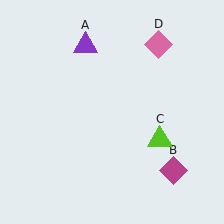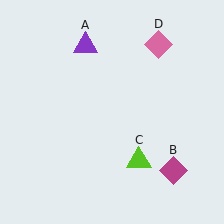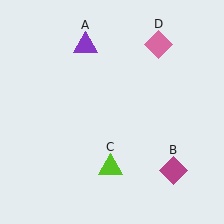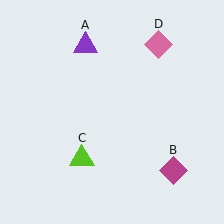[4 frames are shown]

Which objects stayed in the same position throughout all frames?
Purple triangle (object A) and magenta diamond (object B) and pink diamond (object D) remained stationary.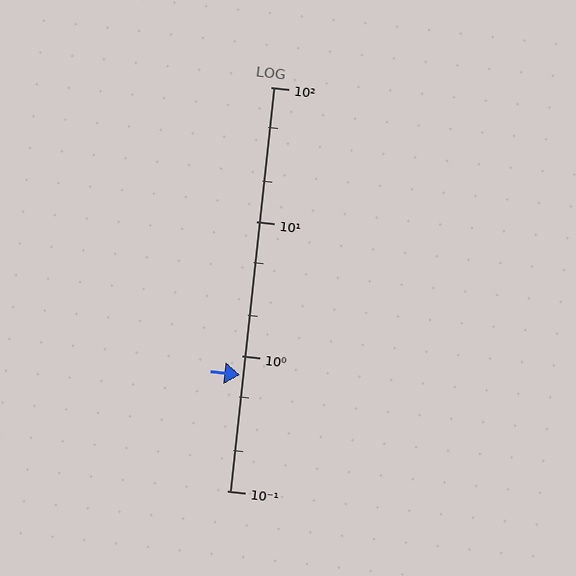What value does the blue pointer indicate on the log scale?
The pointer indicates approximately 0.73.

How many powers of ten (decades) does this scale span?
The scale spans 3 decades, from 0.1 to 100.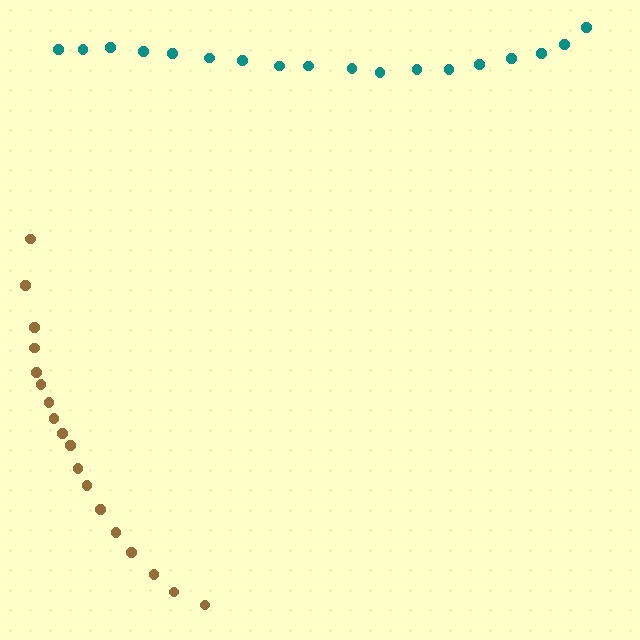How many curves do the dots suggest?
There are 2 distinct paths.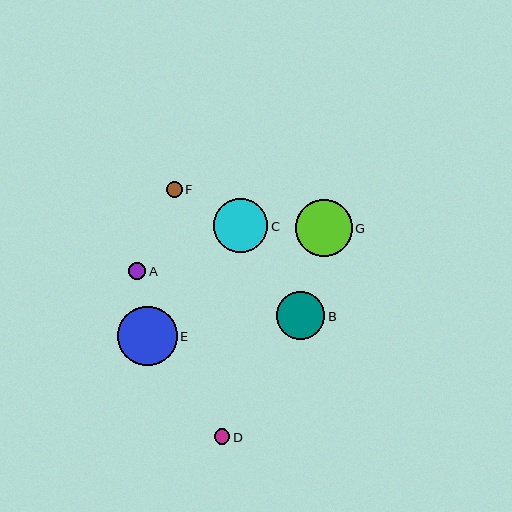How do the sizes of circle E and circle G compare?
Circle E and circle G are approximately the same size.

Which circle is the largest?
Circle E is the largest with a size of approximately 59 pixels.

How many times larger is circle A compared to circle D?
Circle A is approximately 1.1 times the size of circle D.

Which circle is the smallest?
Circle F is the smallest with a size of approximately 15 pixels.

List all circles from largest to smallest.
From largest to smallest: E, G, C, B, A, D, F.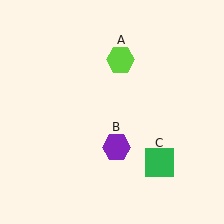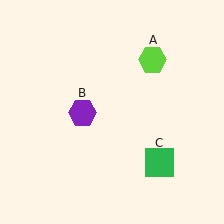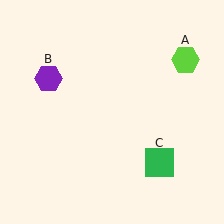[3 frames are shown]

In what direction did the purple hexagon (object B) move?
The purple hexagon (object B) moved up and to the left.